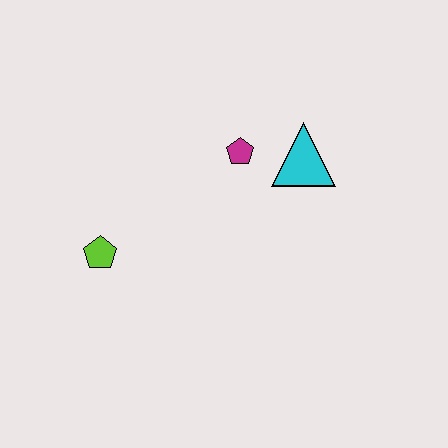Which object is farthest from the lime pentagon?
The cyan triangle is farthest from the lime pentagon.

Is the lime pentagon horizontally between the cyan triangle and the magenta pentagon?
No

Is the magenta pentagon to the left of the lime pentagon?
No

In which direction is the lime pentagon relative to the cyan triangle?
The lime pentagon is to the left of the cyan triangle.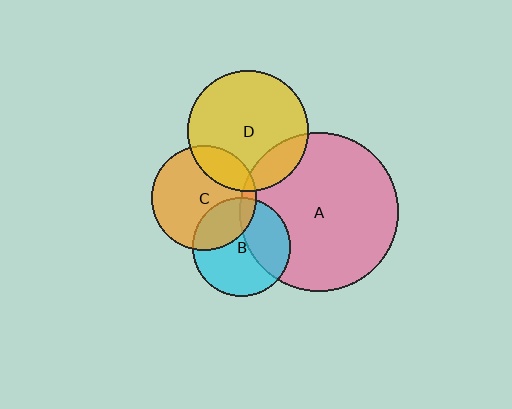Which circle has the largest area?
Circle A (pink).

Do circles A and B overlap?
Yes.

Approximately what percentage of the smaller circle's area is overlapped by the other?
Approximately 40%.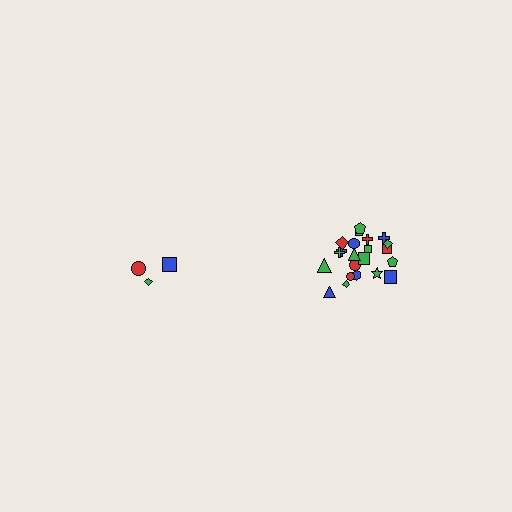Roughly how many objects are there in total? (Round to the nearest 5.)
Roughly 25 objects in total.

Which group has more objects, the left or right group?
The right group.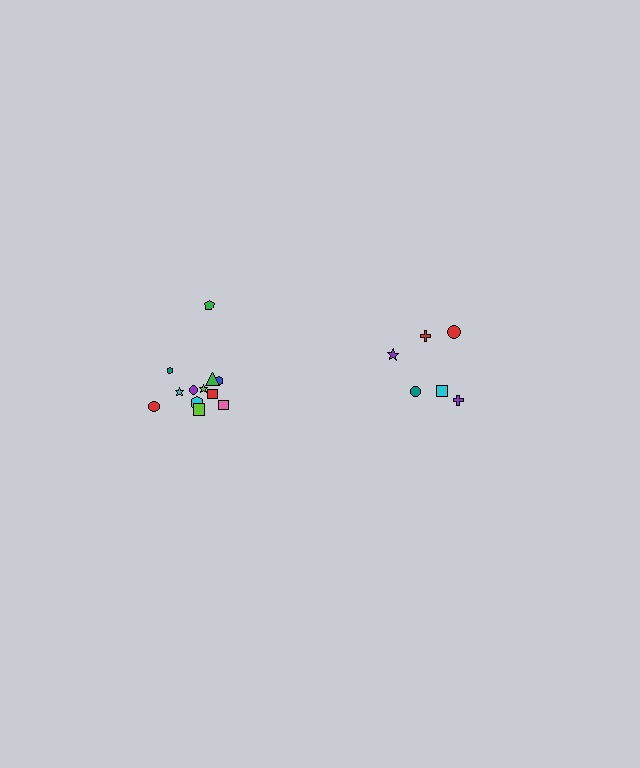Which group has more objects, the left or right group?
The left group.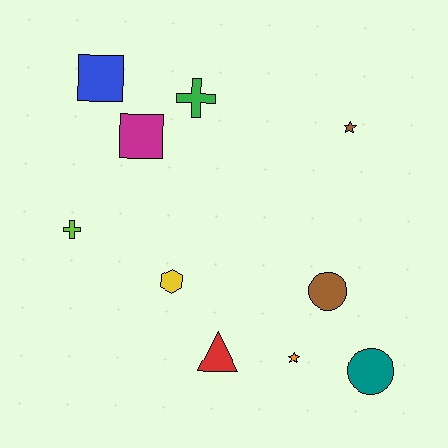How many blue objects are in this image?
There is 1 blue object.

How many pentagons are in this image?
There are no pentagons.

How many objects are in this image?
There are 10 objects.